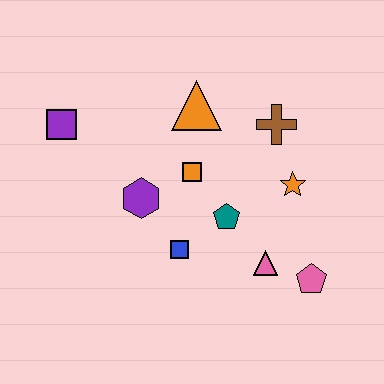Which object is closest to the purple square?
The purple hexagon is closest to the purple square.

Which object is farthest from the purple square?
The pink pentagon is farthest from the purple square.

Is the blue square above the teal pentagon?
No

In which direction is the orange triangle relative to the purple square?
The orange triangle is to the right of the purple square.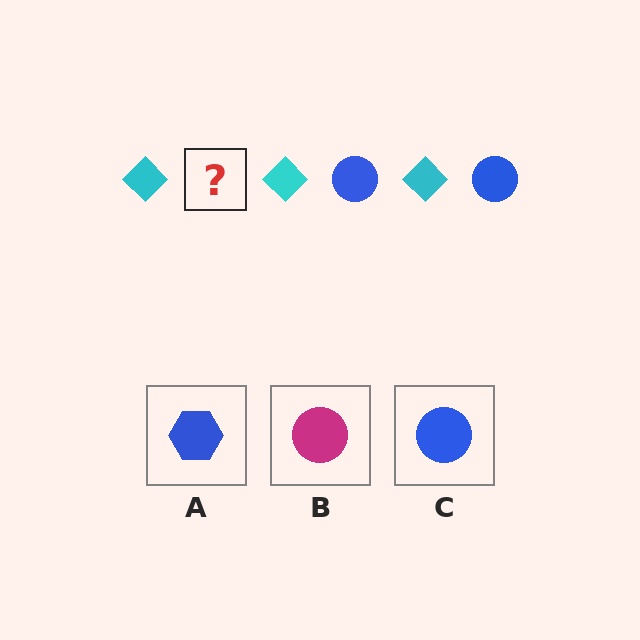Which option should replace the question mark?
Option C.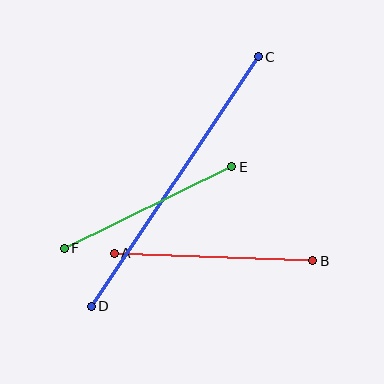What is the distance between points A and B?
The distance is approximately 198 pixels.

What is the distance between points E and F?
The distance is approximately 186 pixels.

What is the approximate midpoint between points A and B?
The midpoint is at approximately (213, 257) pixels.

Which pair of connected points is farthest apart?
Points C and D are farthest apart.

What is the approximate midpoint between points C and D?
The midpoint is at approximately (175, 182) pixels.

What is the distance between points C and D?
The distance is approximately 300 pixels.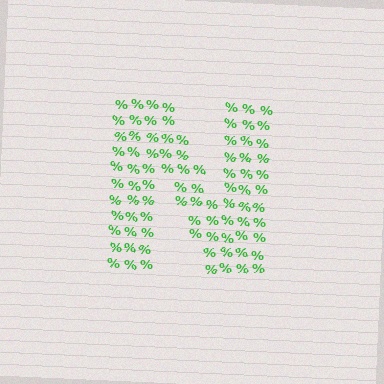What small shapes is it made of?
It is made of small percent signs.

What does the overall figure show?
The overall figure shows the letter N.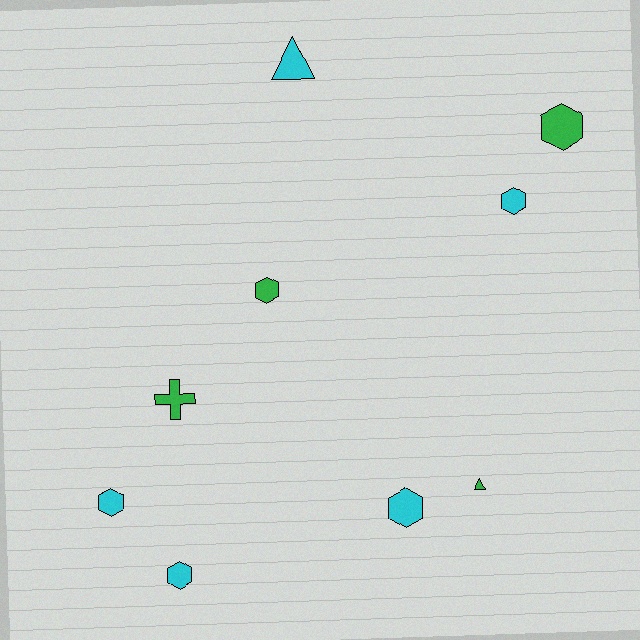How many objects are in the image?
There are 9 objects.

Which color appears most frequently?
Cyan, with 5 objects.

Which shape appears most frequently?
Hexagon, with 6 objects.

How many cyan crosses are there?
There are no cyan crosses.